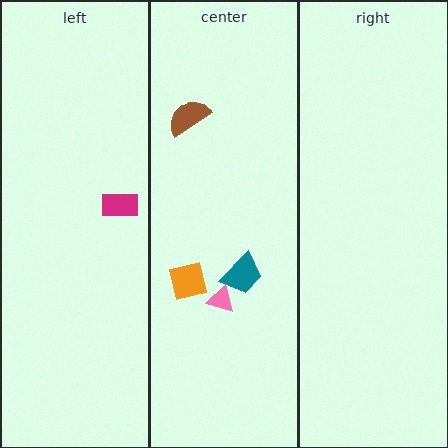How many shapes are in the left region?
1.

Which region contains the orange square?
The center region.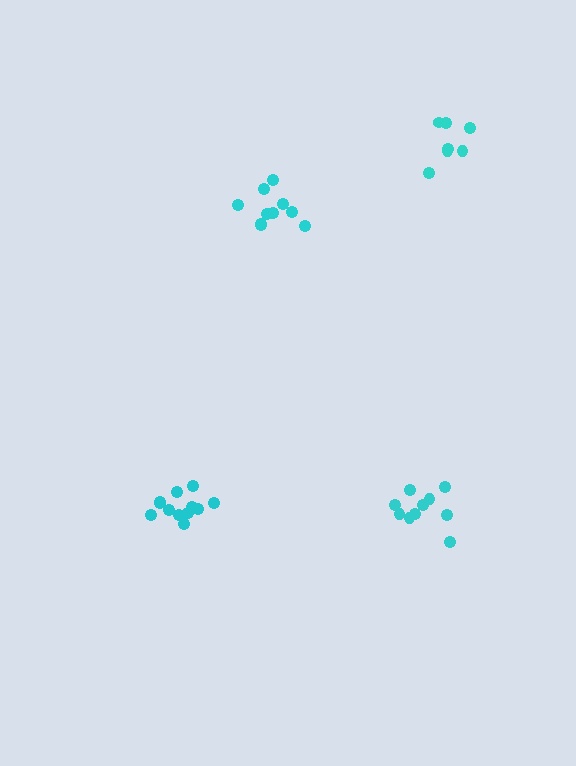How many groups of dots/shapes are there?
There are 4 groups.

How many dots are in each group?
Group 1: 10 dots, Group 2: 10 dots, Group 3: 13 dots, Group 4: 7 dots (40 total).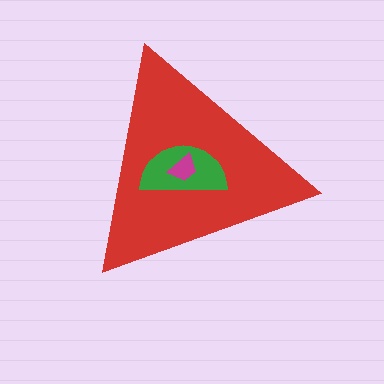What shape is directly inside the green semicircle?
The magenta trapezoid.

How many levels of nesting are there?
3.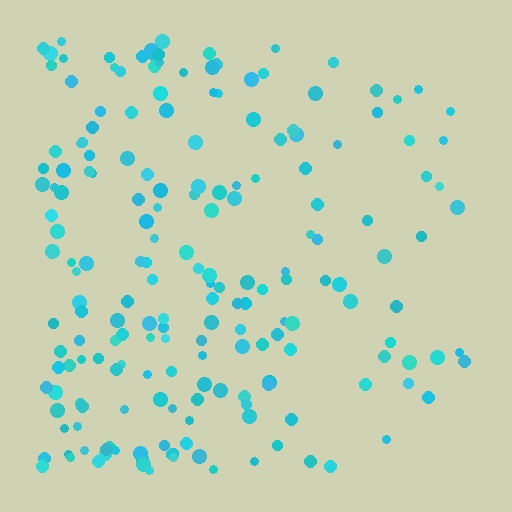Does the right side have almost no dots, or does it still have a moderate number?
Still a moderate number, just noticeably fewer than the left.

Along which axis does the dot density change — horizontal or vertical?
Horizontal.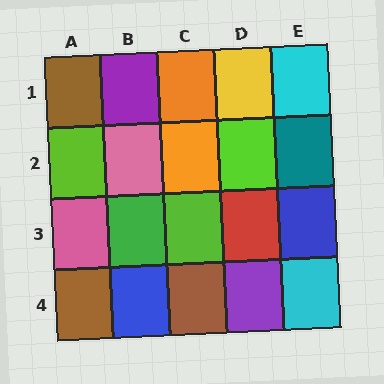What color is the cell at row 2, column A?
Lime.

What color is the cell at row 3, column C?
Lime.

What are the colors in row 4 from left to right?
Brown, blue, brown, purple, cyan.